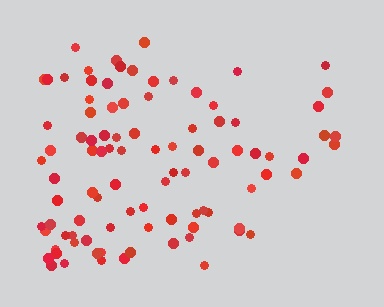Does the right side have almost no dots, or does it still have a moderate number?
Still a moderate number, just noticeably fewer than the left.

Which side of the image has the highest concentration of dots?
The left.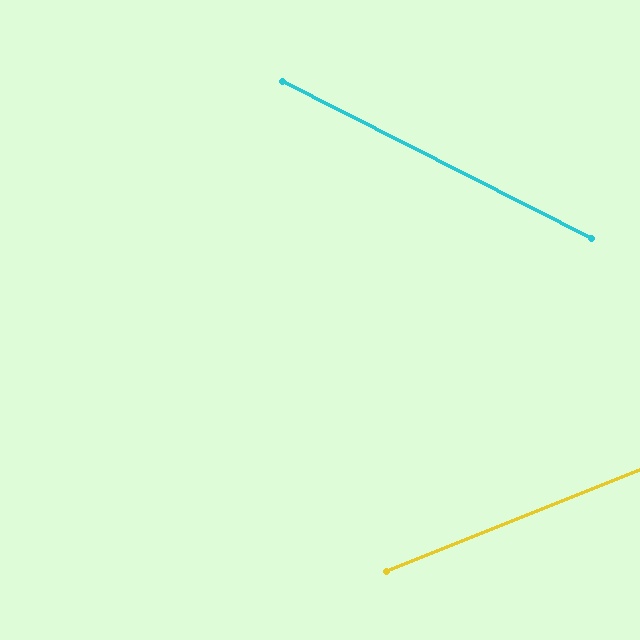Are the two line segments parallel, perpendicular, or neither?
Neither parallel nor perpendicular — they differ by about 49°.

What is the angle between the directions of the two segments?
Approximately 49 degrees.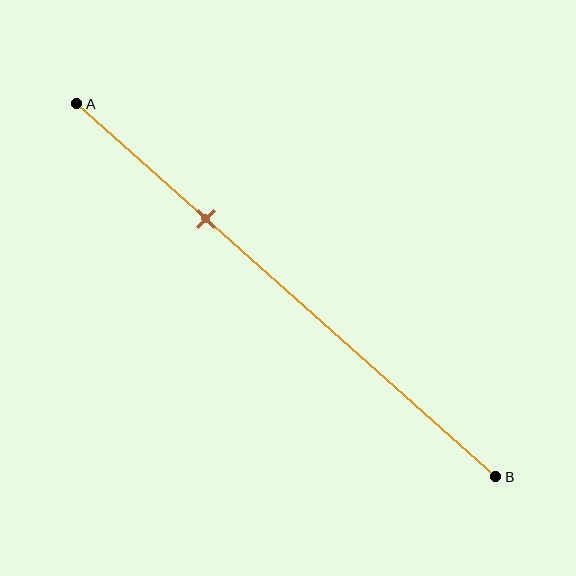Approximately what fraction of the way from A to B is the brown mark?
The brown mark is approximately 30% of the way from A to B.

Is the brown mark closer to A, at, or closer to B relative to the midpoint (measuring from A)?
The brown mark is closer to point A than the midpoint of segment AB.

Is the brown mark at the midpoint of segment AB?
No, the mark is at about 30% from A, not at the 50% midpoint.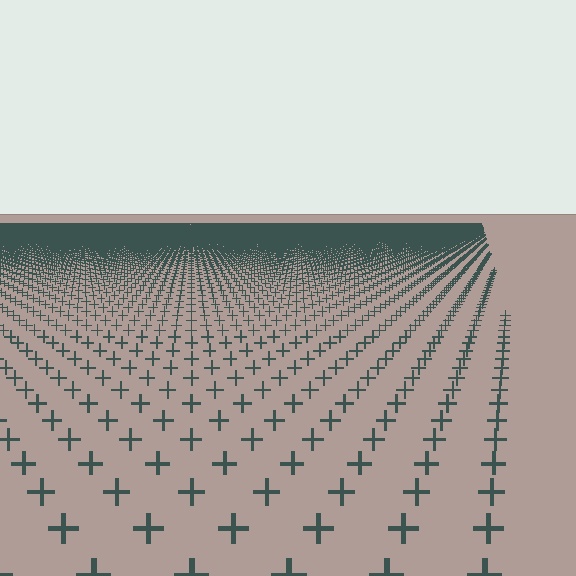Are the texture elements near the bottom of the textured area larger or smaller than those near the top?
Larger. Near the bottom, elements are closer to the viewer and appear at a bigger on-screen size.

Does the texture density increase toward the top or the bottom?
Density increases toward the top.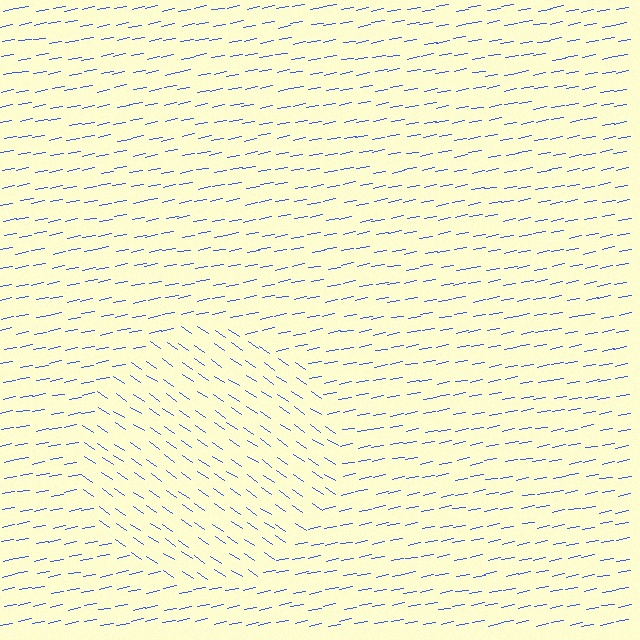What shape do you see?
I see a circle.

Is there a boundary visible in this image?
Yes, there is a texture boundary formed by a change in line orientation.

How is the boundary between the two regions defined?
The boundary is defined purely by a change in line orientation (approximately 45 degrees difference). All lines are the same color and thickness.